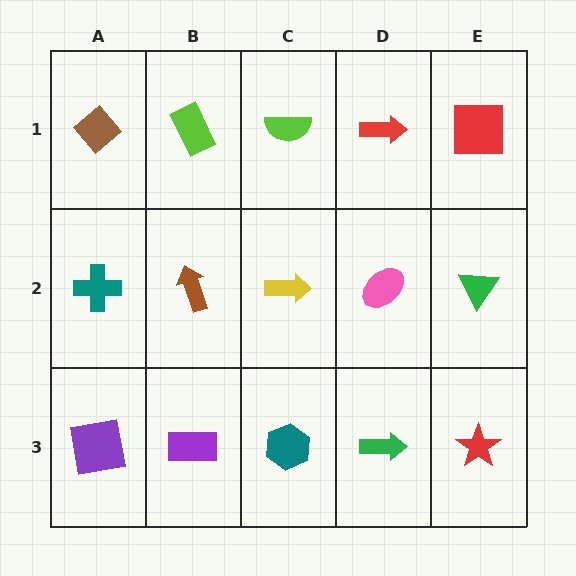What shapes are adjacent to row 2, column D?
A red arrow (row 1, column D), a green arrow (row 3, column D), a yellow arrow (row 2, column C), a green triangle (row 2, column E).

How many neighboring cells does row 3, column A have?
2.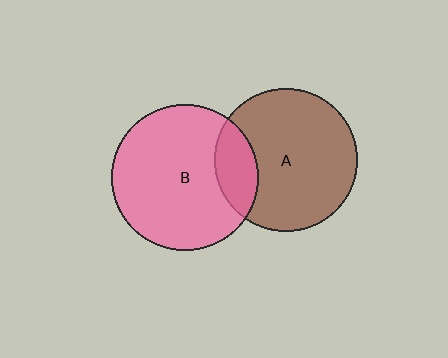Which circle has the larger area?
Circle B (pink).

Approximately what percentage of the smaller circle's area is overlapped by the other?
Approximately 20%.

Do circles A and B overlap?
Yes.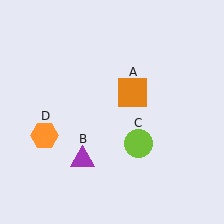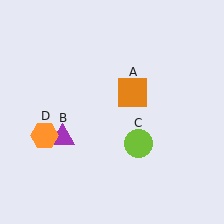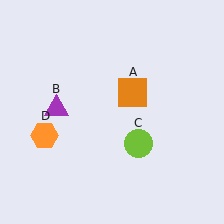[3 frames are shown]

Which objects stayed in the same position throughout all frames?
Orange square (object A) and lime circle (object C) and orange hexagon (object D) remained stationary.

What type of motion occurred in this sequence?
The purple triangle (object B) rotated clockwise around the center of the scene.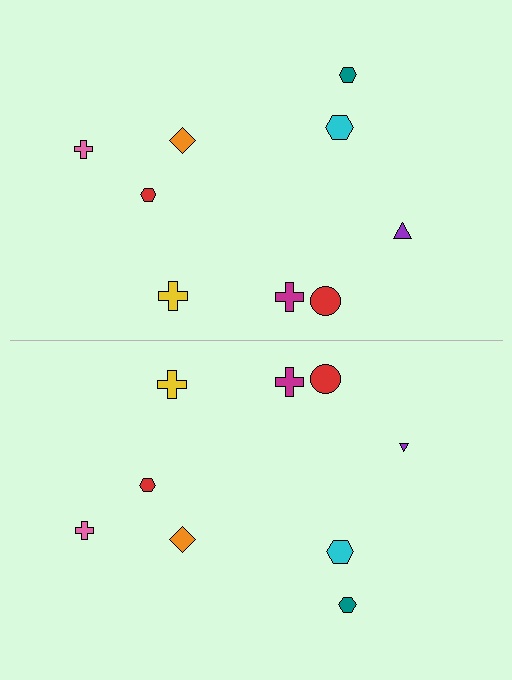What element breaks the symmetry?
The purple triangle on the bottom side has a different size than its mirror counterpart.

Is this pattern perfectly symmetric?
No, the pattern is not perfectly symmetric. The purple triangle on the bottom side has a different size than its mirror counterpart.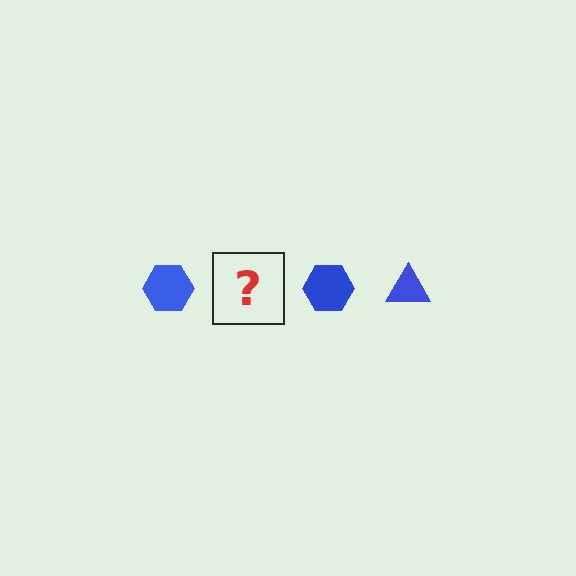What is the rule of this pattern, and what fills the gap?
The rule is that the pattern cycles through hexagon, triangle shapes in blue. The gap should be filled with a blue triangle.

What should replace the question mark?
The question mark should be replaced with a blue triangle.